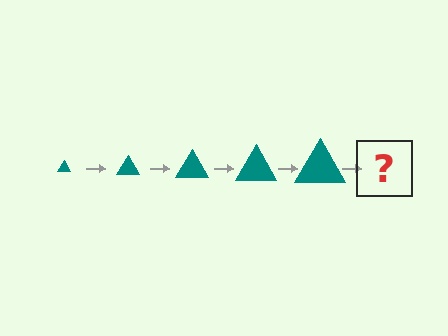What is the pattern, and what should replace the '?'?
The pattern is that the triangle gets progressively larger each step. The '?' should be a teal triangle, larger than the previous one.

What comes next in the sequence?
The next element should be a teal triangle, larger than the previous one.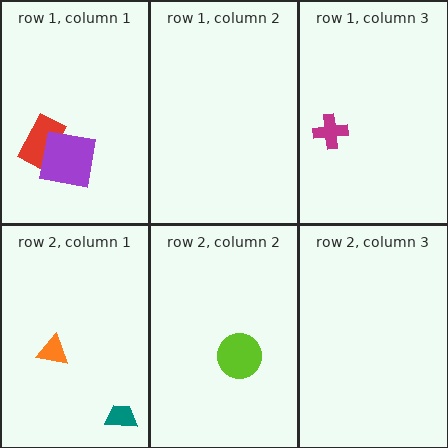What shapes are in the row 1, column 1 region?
The red rectangle, the purple square.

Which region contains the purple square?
The row 1, column 1 region.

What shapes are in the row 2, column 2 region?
The lime circle.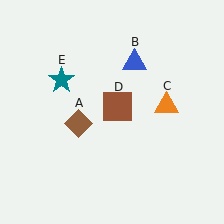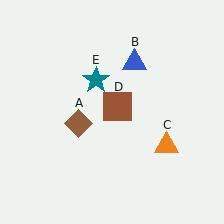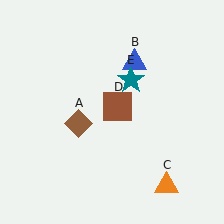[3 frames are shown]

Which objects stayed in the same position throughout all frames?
Brown diamond (object A) and blue triangle (object B) and brown square (object D) remained stationary.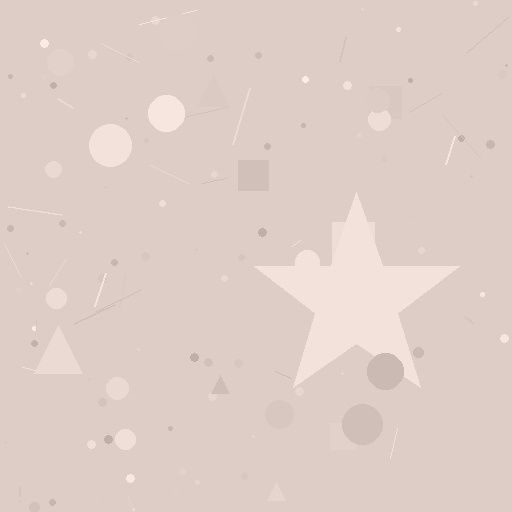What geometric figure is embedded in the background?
A star is embedded in the background.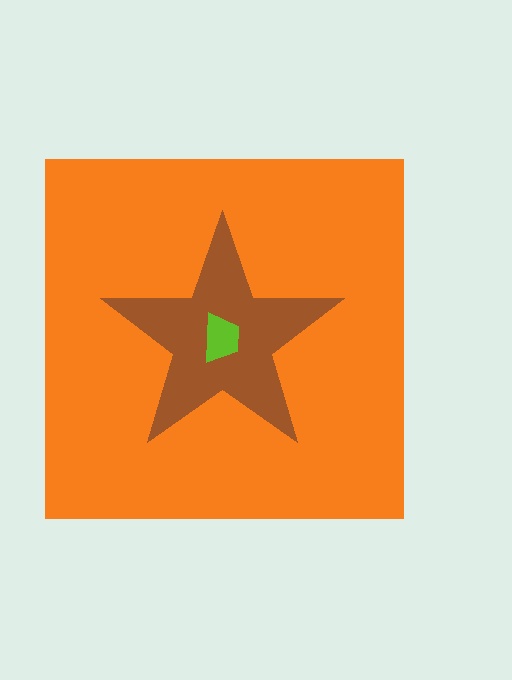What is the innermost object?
The lime trapezoid.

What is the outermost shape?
The orange square.